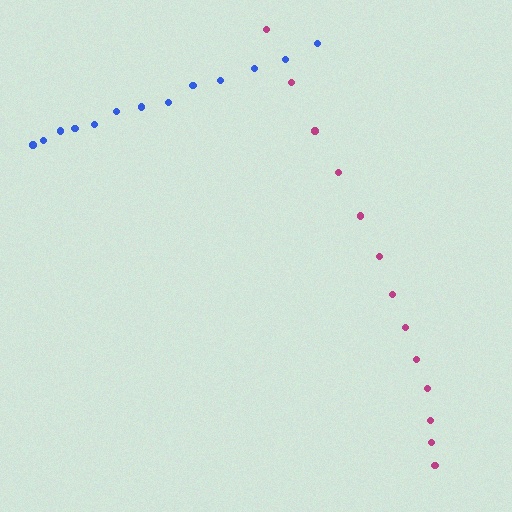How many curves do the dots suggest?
There are 2 distinct paths.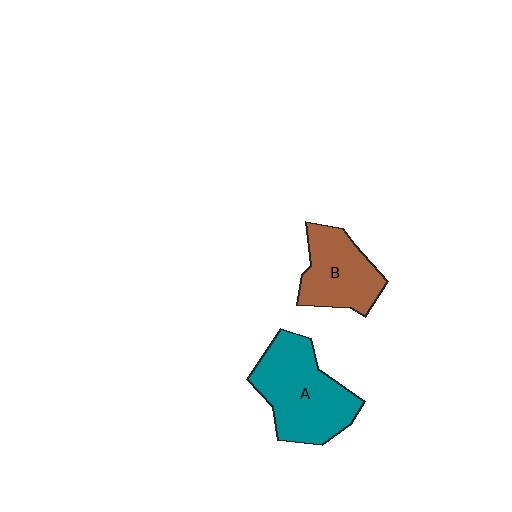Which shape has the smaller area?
Shape B (brown).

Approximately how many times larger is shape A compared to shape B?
Approximately 1.4 times.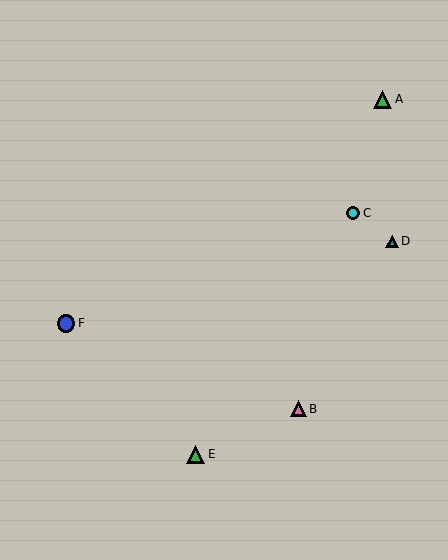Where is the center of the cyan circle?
The center of the cyan circle is at (353, 213).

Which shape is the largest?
The green triangle (labeled A) is the largest.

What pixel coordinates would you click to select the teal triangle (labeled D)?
Click at (392, 242) to select the teal triangle D.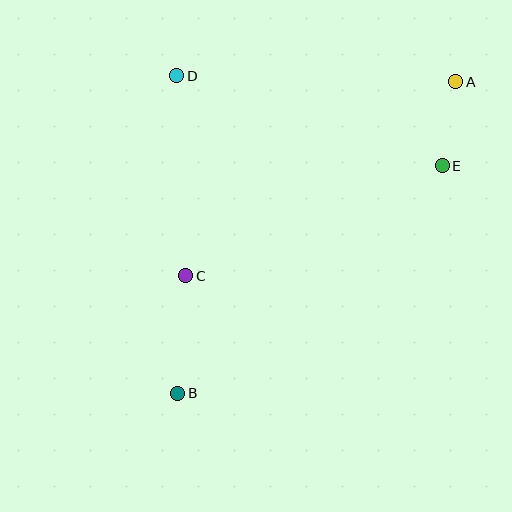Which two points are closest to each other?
Points A and E are closest to each other.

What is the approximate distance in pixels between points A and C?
The distance between A and C is approximately 332 pixels.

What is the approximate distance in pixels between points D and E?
The distance between D and E is approximately 280 pixels.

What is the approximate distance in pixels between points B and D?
The distance between B and D is approximately 317 pixels.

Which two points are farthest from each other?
Points A and B are farthest from each other.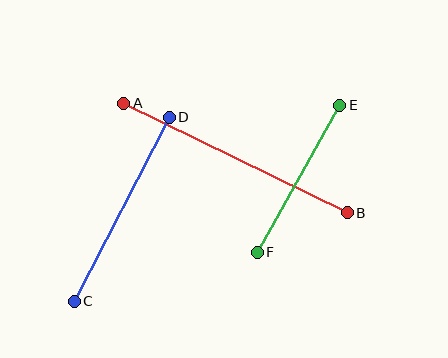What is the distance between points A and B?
The distance is approximately 249 pixels.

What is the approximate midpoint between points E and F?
The midpoint is at approximately (299, 179) pixels.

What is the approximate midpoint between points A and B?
The midpoint is at approximately (235, 158) pixels.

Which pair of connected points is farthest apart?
Points A and B are farthest apart.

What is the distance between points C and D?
The distance is approximately 207 pixels.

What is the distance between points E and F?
The distance is approximately 169 pixels.